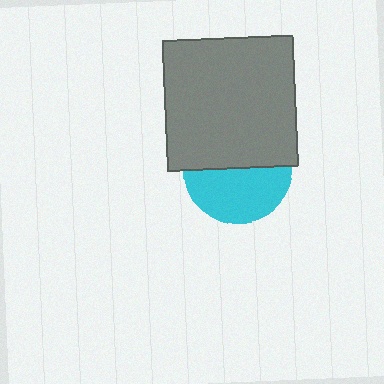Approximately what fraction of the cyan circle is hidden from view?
Roughly 50% of the cyan circle is hidden behind the gray square.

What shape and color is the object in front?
The object in front is a gray square.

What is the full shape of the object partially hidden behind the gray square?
The partially hidden object is a cyan circle.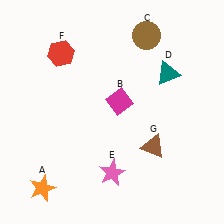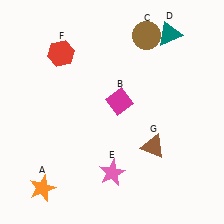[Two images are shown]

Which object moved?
The teal triangle (D) moved up.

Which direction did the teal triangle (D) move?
The teal triangle (D) moved up.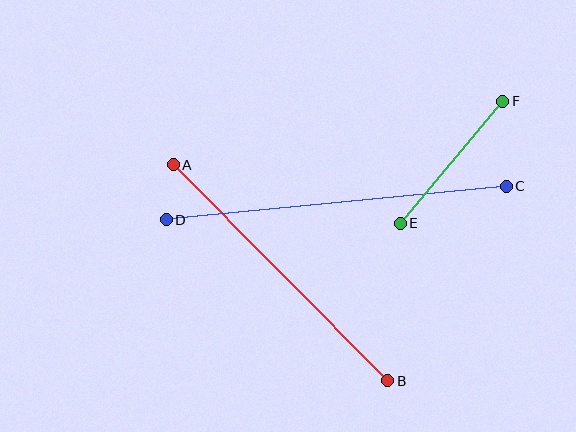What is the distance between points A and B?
The distance is approximately 304 pixels.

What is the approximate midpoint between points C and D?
The midpoint is at approximately (336, 203) pixels.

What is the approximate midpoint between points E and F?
The midpoint is at approximately (452, 162) pixels.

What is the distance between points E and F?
The distance is approximately 159 pixels.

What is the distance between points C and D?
The distance is approximately 342 pixels.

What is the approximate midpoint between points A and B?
The midpoint is at approximately (281, 273) pixels.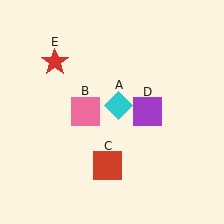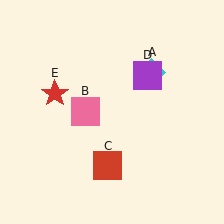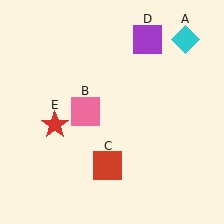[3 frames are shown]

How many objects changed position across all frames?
3 objects changed position: cyan diamond (object A), purple square (object D), red star (object E).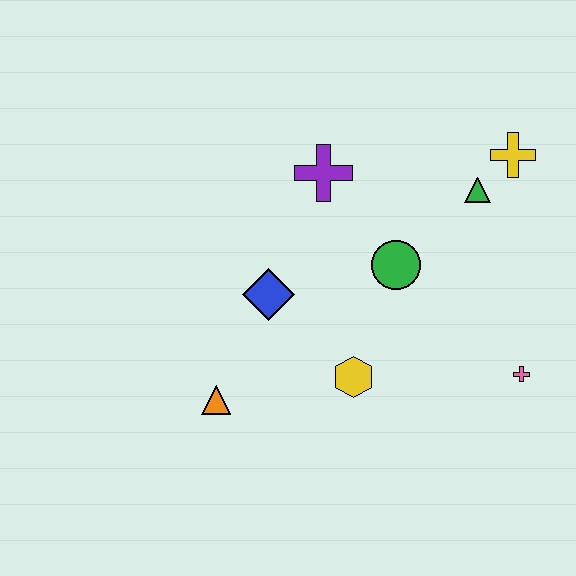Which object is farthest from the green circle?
The orange triangle is farthest from the green circle.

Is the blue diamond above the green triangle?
No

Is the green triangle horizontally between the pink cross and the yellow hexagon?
Yes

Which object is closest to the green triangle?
The yellow cross is closest to the green triangle.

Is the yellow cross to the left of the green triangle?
No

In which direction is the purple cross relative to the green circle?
The purple cross is above the green circle.